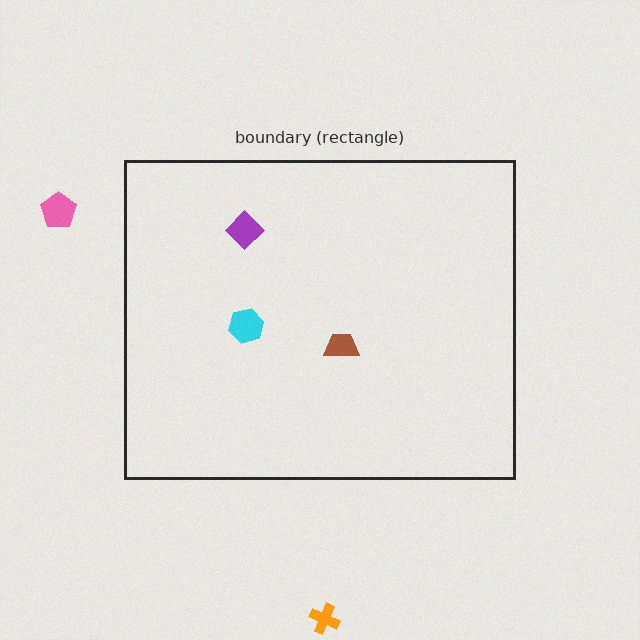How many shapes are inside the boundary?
3 inside, 2 outside.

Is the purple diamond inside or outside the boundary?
Inside.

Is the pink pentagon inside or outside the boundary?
Outside.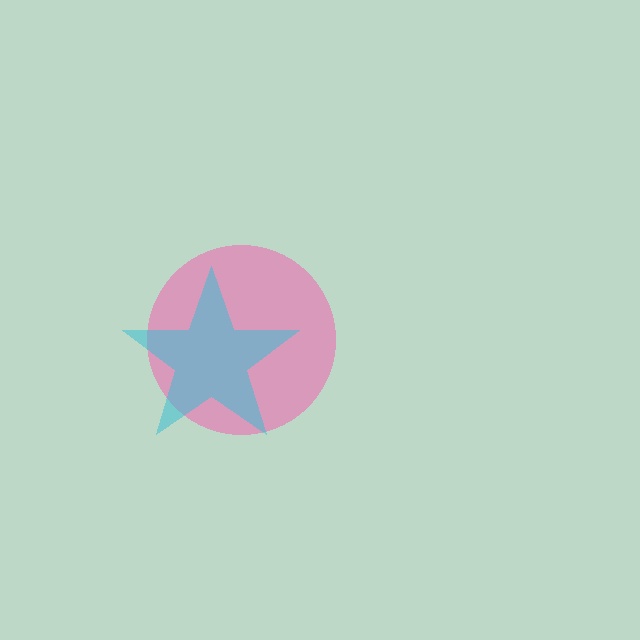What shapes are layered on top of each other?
The layered shapes are: a pink circle, a cyan star.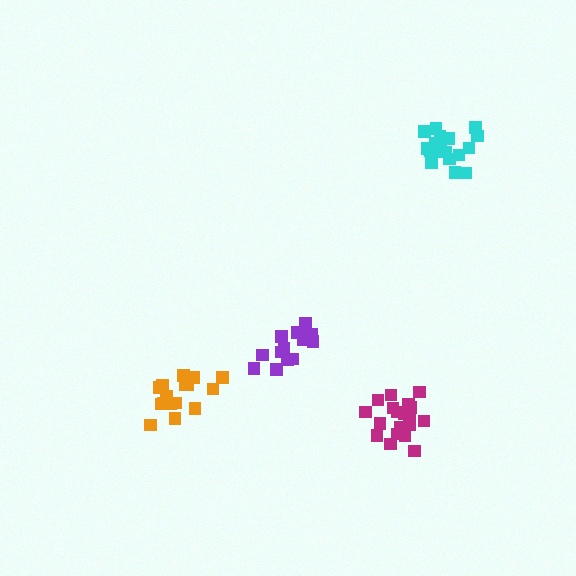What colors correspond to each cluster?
The clusters are colored: purple, magenta, cyan, orange.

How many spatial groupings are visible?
There are 4 spatial groupings.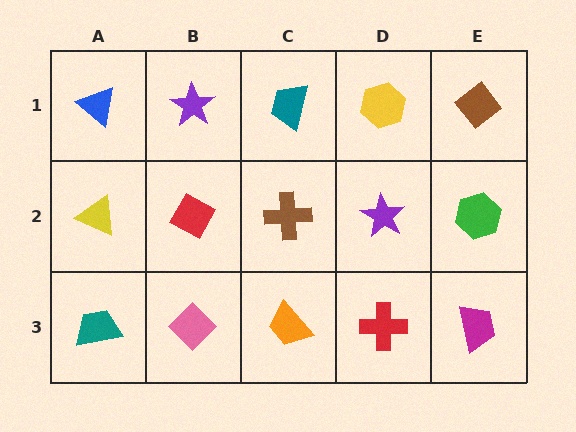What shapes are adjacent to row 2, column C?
A teal trapezoid (row 1, column C), an orange trapezoid (row 3, column C), a red diamond (row 2, column B), a purple star (row 2, column D).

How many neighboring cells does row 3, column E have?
2.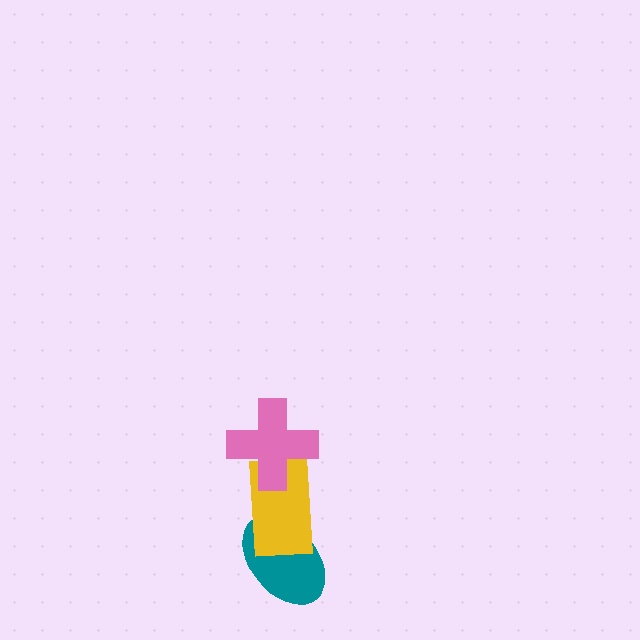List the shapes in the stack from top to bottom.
From top to bottom: the pink cross, the yellow rectangle, the teal ellipse.